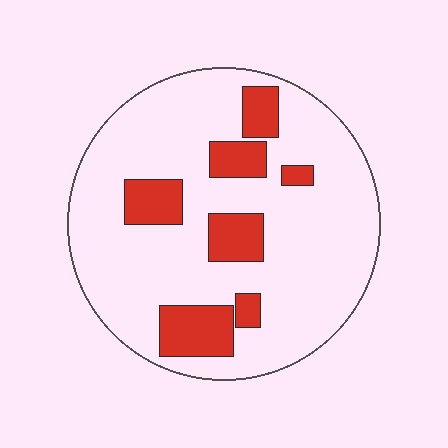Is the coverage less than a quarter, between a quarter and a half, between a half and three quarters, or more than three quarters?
Less than a quarter.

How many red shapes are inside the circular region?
7.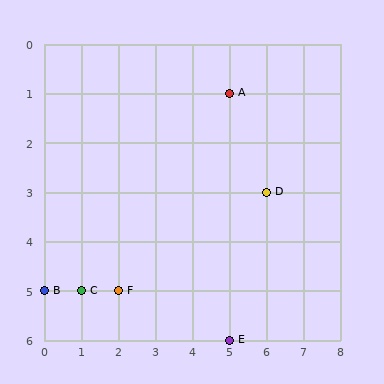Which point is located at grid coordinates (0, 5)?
Point B is at (0, 5).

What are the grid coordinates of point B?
Point B is at grid coordinates (0, 5).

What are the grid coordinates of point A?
Point A is at grid coordinates (5, 1).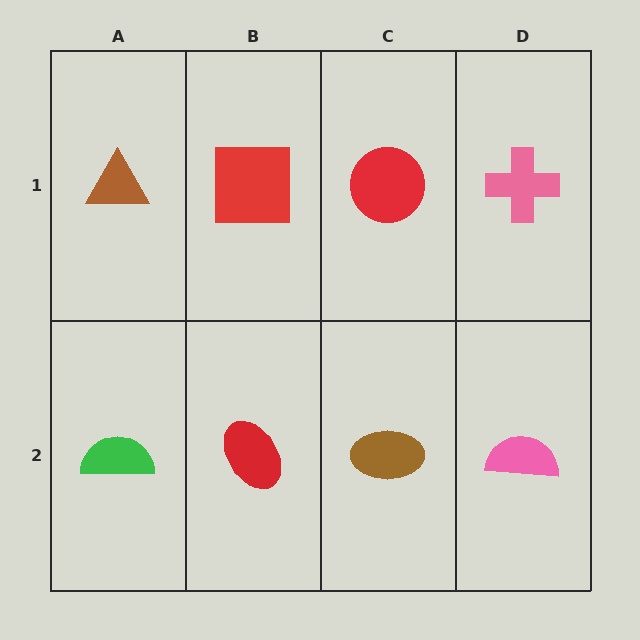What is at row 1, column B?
A red square.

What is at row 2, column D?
A pink semicircle.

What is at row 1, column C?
A red circle.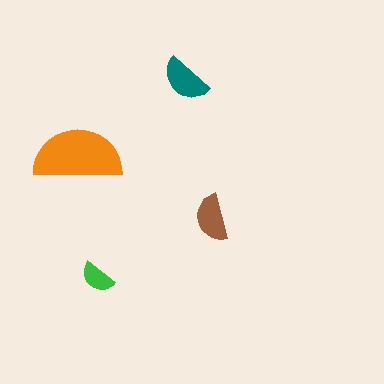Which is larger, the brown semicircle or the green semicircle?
The brown one.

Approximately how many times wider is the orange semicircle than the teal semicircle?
About 2 times wider.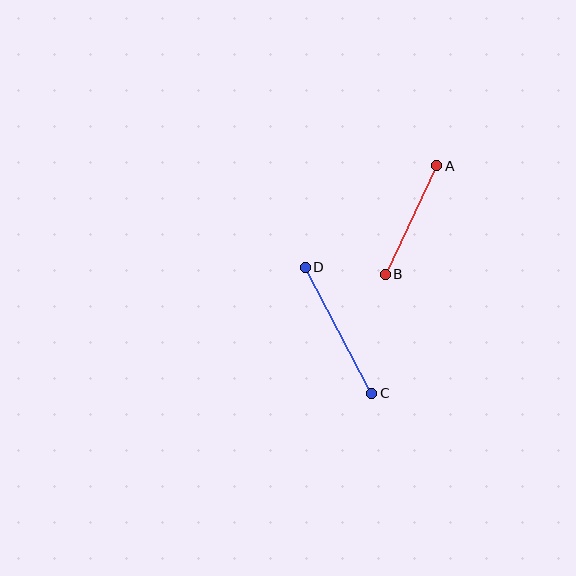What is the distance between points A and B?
The distance is approximately 120 pixels.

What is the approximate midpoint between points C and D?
The midpoint is at approximately (338, 330) pixels.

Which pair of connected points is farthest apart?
Points C and D are farthest apart.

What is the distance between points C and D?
The distance is approximately 143 pixels.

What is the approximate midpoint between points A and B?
The midpoint is at approximately (411, 220) pixels.